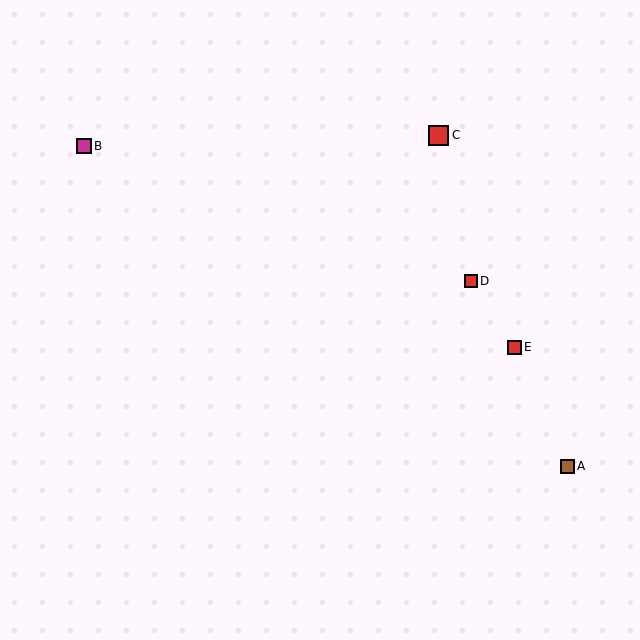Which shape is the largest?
The red square (labeled C) is the largest.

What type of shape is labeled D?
Shape D is a red square.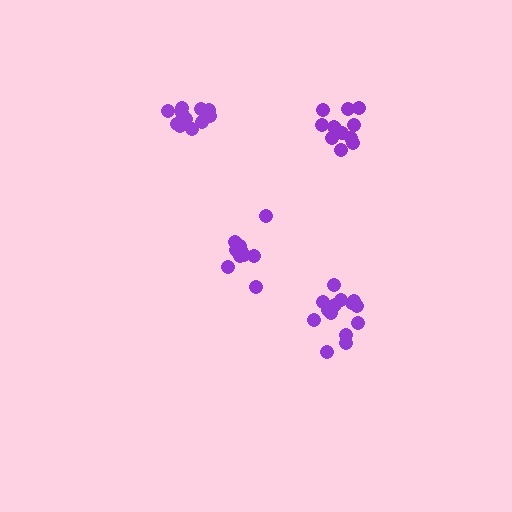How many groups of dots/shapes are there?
There are 4 groups.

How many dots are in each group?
Group 1: 14 dots, Group 2: 12 dots, Group 3: 10 dots, Group 4: 12 dots (48 total).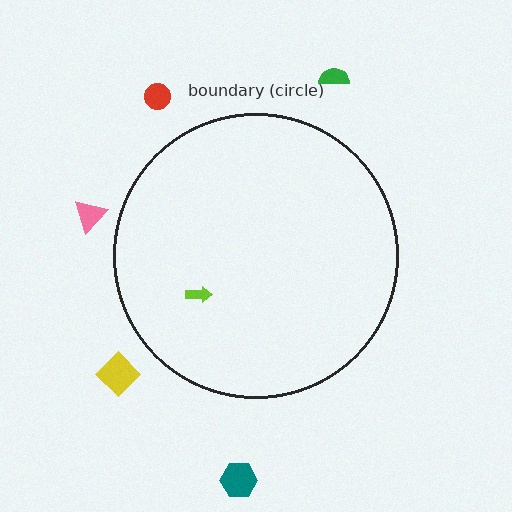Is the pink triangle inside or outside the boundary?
Outside.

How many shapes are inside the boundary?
1 inside, 5 outside.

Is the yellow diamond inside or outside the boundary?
Outside.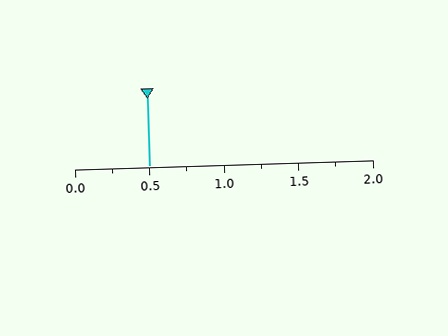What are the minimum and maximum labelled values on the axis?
The axis runs from 0.0 to 2.0.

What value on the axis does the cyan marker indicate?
The marker indicates approximately 0.5.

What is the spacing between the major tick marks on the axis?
The major ticks are spaced 0.5 apart.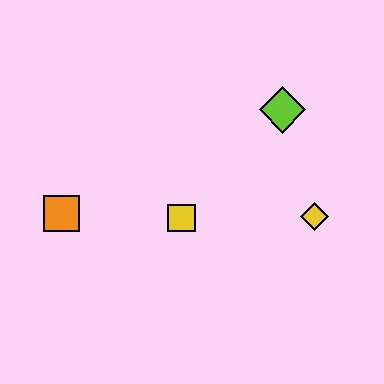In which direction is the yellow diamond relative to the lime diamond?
The yellow diamond is below the lime diamond.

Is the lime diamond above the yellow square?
Yes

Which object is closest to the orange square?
The yellow square is closest to the orange square.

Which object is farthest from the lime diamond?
The orange square is farthest from the lime diamond.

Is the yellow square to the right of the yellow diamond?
No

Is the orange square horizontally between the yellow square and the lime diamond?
No